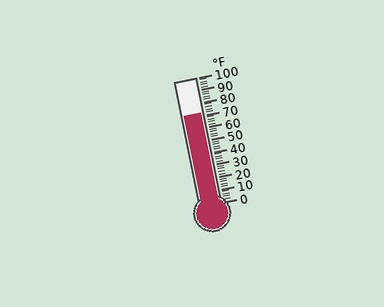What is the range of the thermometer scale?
The thermometer scale ranges from 0°F to 100°F.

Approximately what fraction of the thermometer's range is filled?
The thermometer is filled to approximately 70% of its range.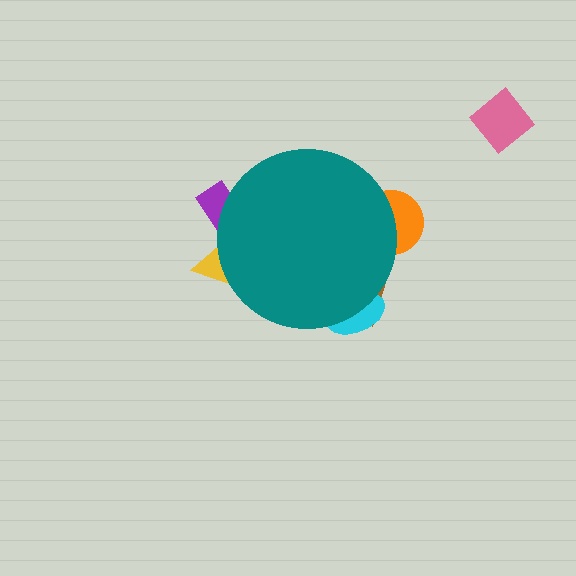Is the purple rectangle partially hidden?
Yes, the purple rectangle is partially hidden behind the teal circle.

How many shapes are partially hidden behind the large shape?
5 shapes are partially hidden.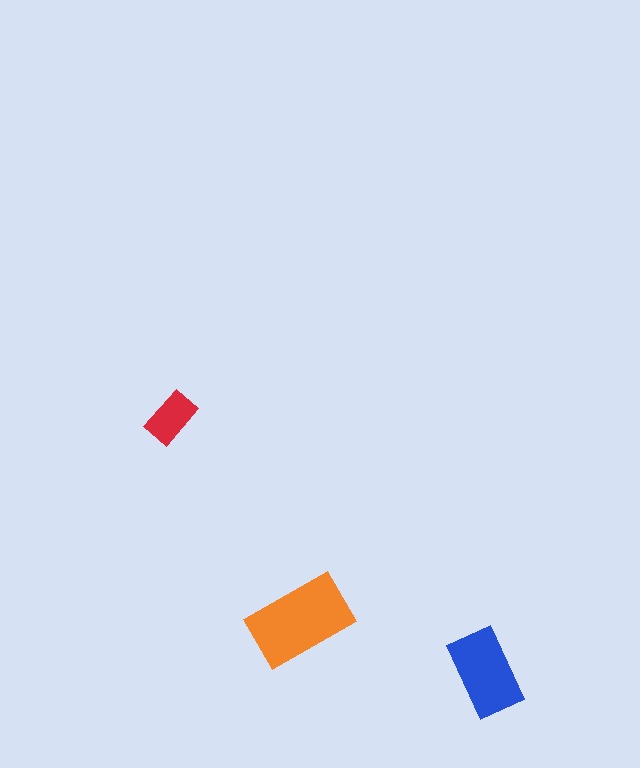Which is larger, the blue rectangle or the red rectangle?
The blue one.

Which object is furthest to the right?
The blue rectangle is rightmost.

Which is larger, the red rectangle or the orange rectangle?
The orange one.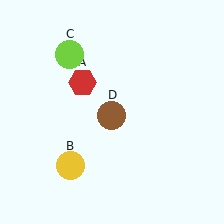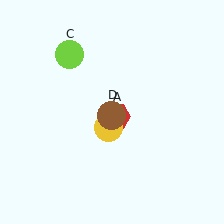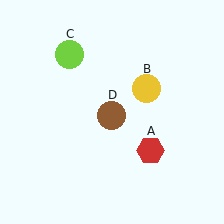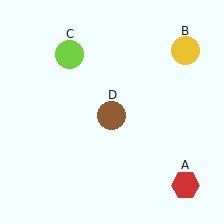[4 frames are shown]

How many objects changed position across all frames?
2 objects changed position: red hexagon (object A), yellow circle (object B).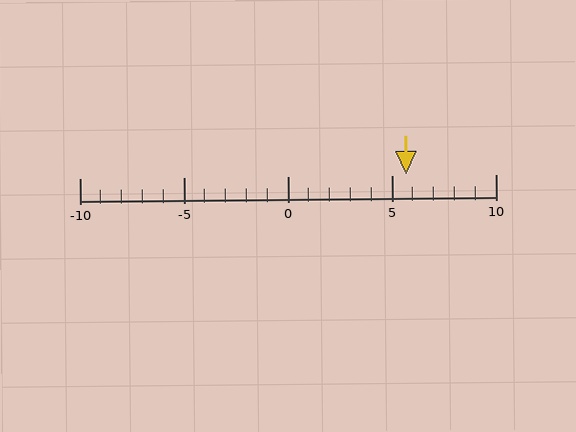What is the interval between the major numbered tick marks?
The major tick marks are spaced 5 units apart.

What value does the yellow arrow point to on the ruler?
The yellow arrow points to approximately 6.